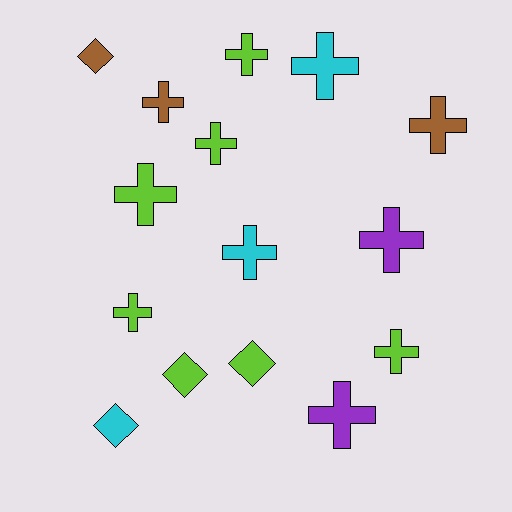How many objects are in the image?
There are 15 objects.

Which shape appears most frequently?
Cross, with 11 objects.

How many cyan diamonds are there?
There is 1 cyan diamond.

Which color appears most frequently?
Lime, with 7 objects.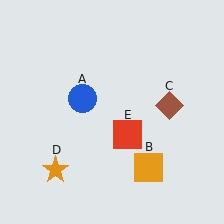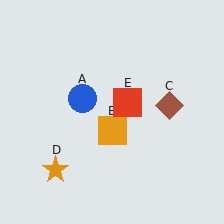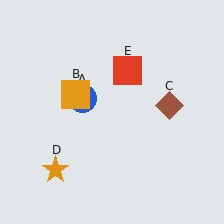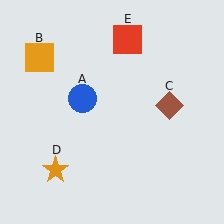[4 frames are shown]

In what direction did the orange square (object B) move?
The orange square (object B) moved up and to the left.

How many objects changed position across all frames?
2 objects changed position: orange square (object B), red square (object E).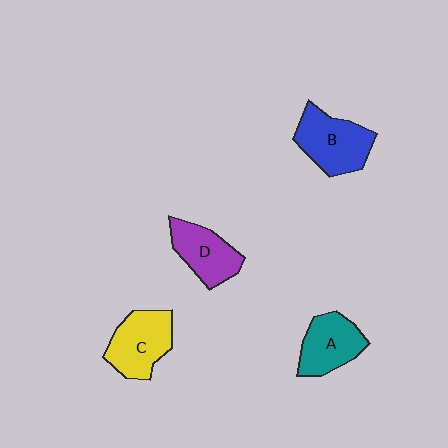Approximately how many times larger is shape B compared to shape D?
Approximately 1.2 times.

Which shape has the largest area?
Shape B (blue).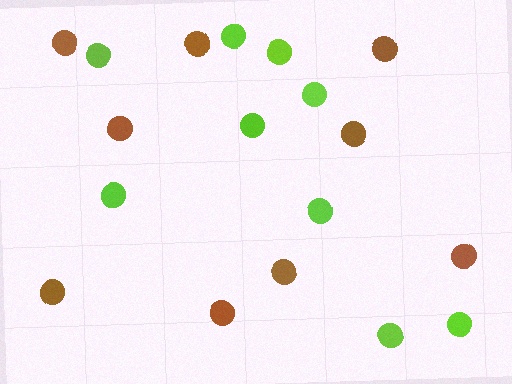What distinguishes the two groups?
There are 2 groups: one group of brown circles (9) and one group of lime circles (9).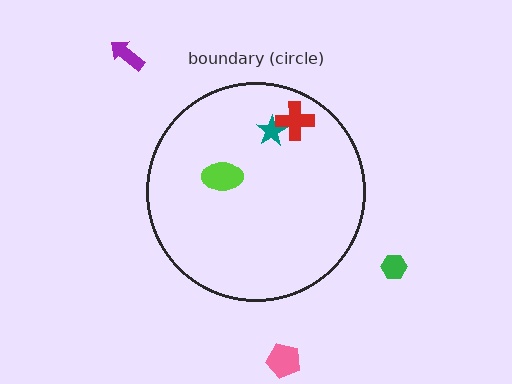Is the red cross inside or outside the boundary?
Inside.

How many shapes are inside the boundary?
3 inside, 3 outside.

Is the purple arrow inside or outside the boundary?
Outside.